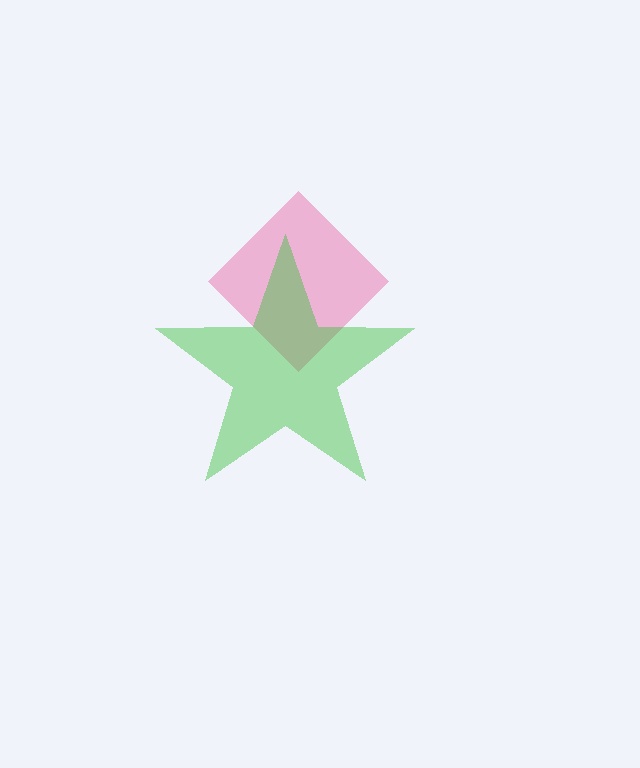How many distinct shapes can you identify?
There are 2 distinct shapes: a pink diamond, a green star.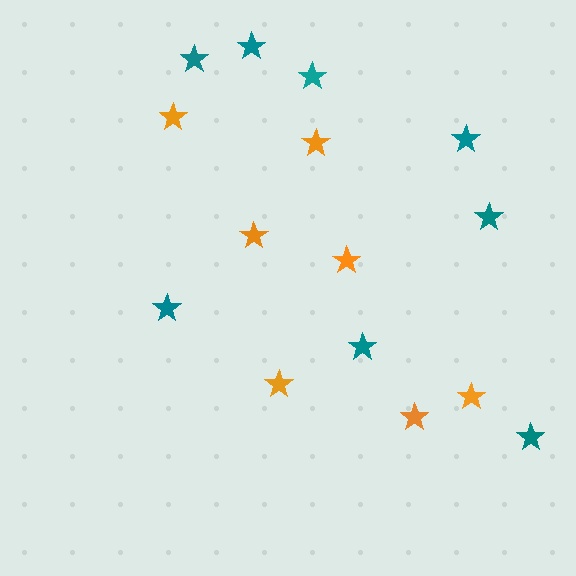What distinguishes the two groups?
There are 2 groups: one group of orange stars (7) and one group of teal stars (8).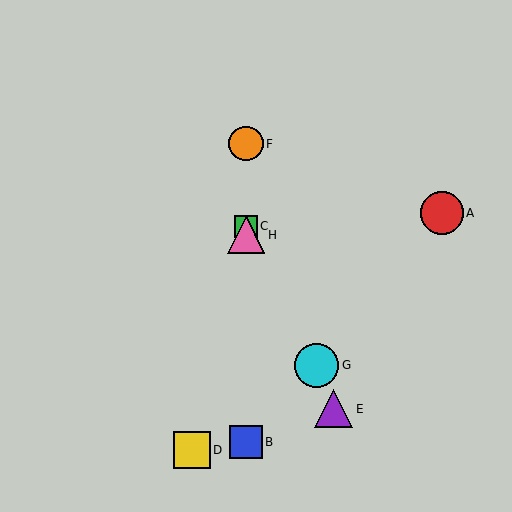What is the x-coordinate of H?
Object H is at x≈246.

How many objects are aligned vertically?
4 objects (B, C, F, H) are aligned vertically.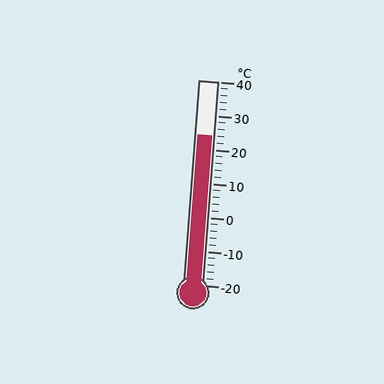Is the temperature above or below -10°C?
The temperature is above -10°C.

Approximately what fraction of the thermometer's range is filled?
The thermometer is filled to approximately 75% of its range.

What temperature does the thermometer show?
The thermometer shows approximately 24°C.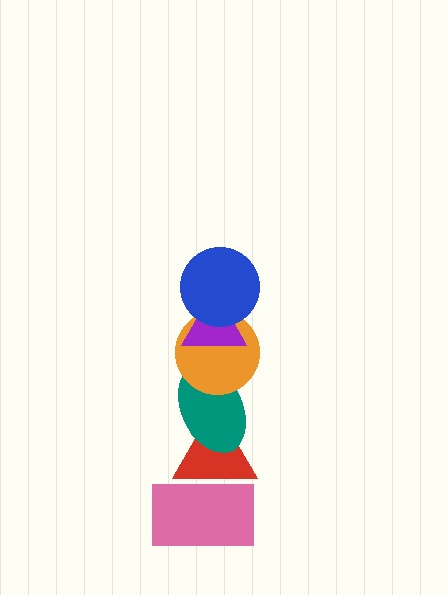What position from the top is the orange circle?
The orange circle is 3rd from the top.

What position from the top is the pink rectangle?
The pink rectangle is 6th from the top.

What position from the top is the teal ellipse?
The teal ellipse is 4th from the top.